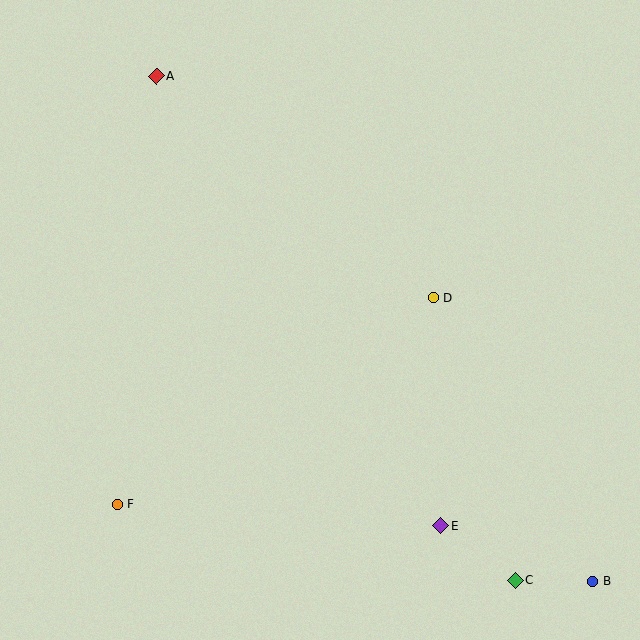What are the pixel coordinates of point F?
Point F is at (117, 504).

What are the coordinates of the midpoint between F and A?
The midpoint between F and A is at (137, 290).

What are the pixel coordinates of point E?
Point E is at (441, 526).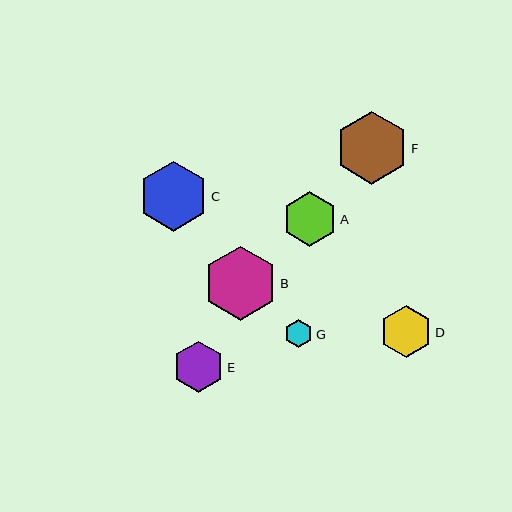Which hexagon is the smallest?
Hexagon G is the smallest with a size of approximately 28 pixels.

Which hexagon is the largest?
Hexagon B is the largest with a size of approximately 74 pixels.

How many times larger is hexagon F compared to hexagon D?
Hexagon F is approximately 1.4 times the size of hexagon D.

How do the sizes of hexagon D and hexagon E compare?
Hexagon D and hexagon E are approximately the same size.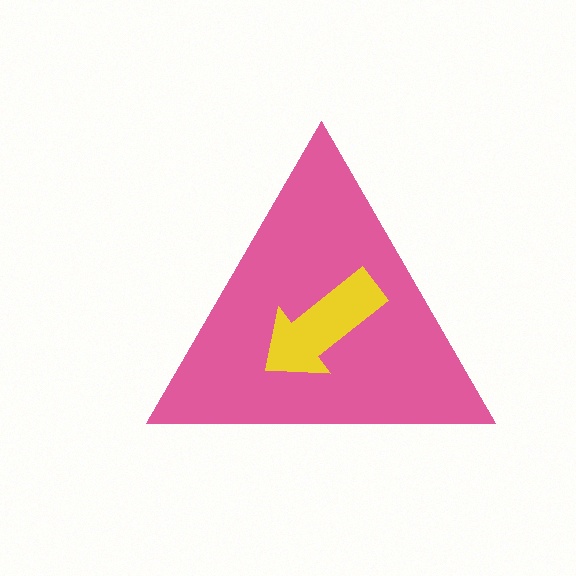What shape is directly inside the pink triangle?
The yellow arrow.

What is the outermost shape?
The pink triangle.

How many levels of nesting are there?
2.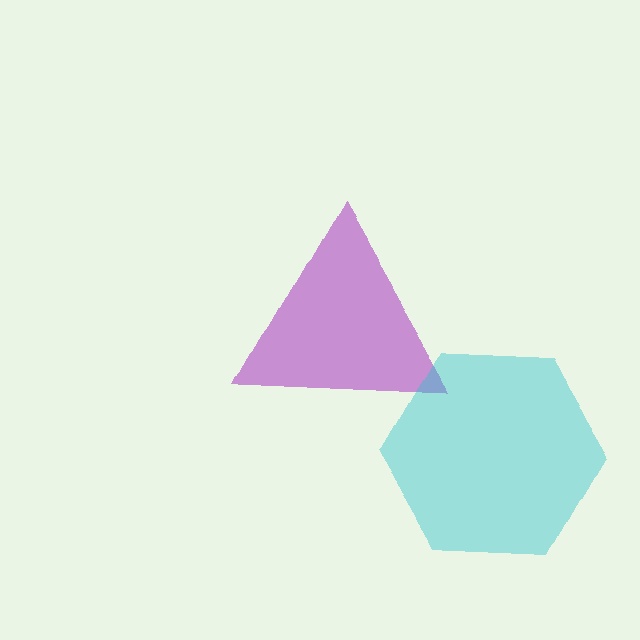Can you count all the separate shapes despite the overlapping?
Yes, there are 2 separate shapes.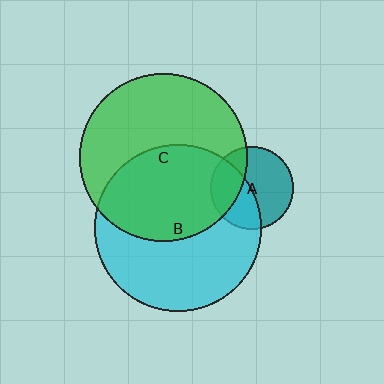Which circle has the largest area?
Circle C (green).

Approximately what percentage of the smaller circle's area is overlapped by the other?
Approximately 30%.